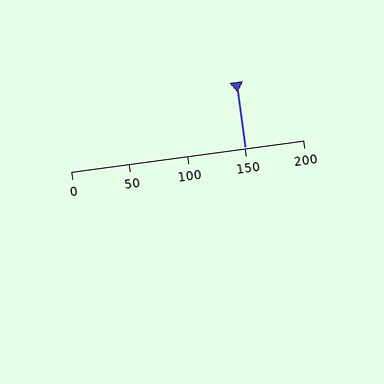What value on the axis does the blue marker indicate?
The marker indicates approximately 150.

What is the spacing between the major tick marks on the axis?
The major ticks are spaced 50 apart.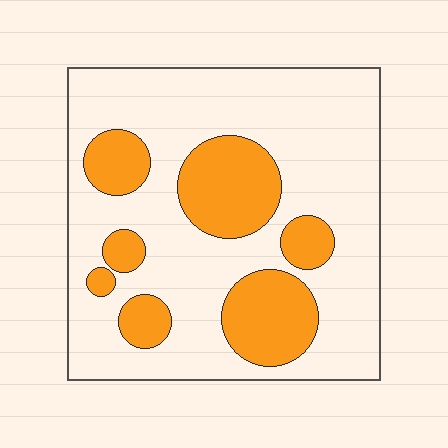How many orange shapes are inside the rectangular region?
7.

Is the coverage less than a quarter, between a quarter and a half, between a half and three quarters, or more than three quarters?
Between a quarter and a half.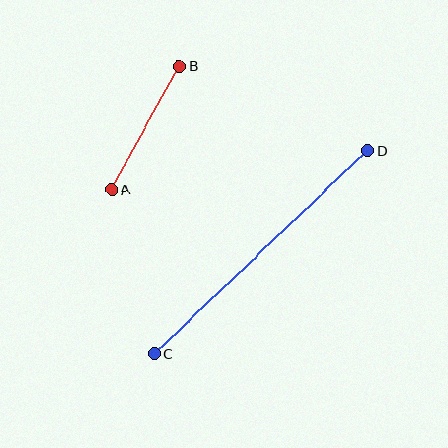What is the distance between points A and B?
The distance is approximately 141 pixels.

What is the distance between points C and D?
The distance is approximately 294 pixels.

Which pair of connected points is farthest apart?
Points C and D are farthest apart.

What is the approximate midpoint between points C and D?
The midpoint is at approximately (261, 252) pixels.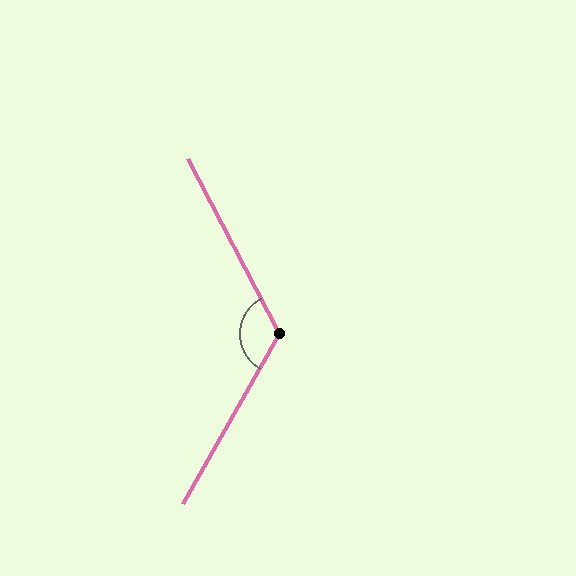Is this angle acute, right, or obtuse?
It is obtuse.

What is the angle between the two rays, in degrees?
Approximately 123 degrees.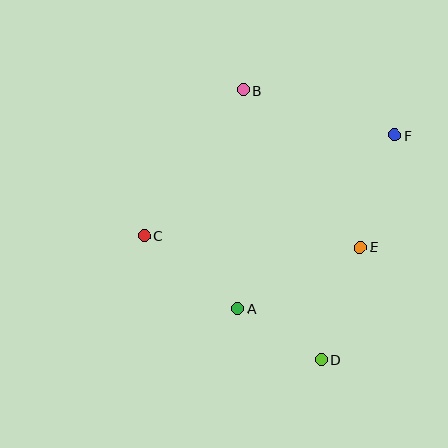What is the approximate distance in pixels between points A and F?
The distance between A and F is approximately 233 pixels.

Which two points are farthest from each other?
Points B and D are farthest from each other.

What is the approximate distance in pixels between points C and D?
The distance between C and D is approximately 216 pixels.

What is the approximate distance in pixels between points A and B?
The distance between A and B is approximately 218 pixels.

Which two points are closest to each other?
Points A and D are closest to each other.